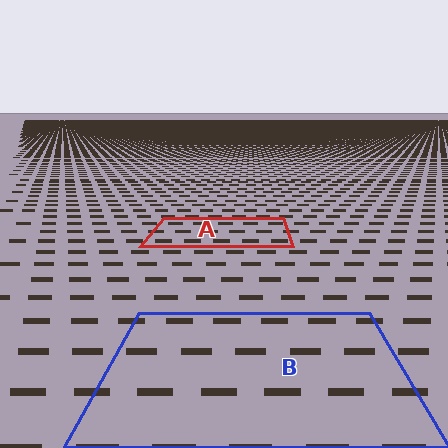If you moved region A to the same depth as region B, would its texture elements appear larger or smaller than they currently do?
They would appear larger. At a closer depth, the same texture elements are projected at a bigger on-screen size.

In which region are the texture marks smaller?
The texture marks are smaller in region A, because it is farther away.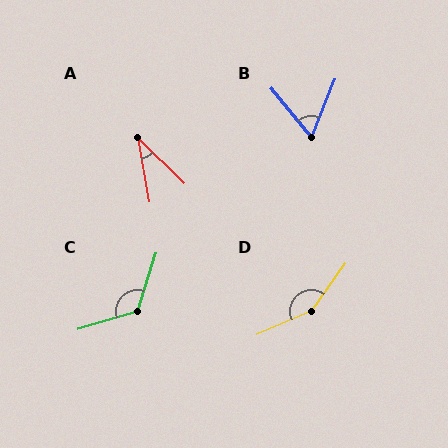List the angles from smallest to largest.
A (35°), B (62°), C (125°), D (148°).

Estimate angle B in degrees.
Approximately 62 degrees.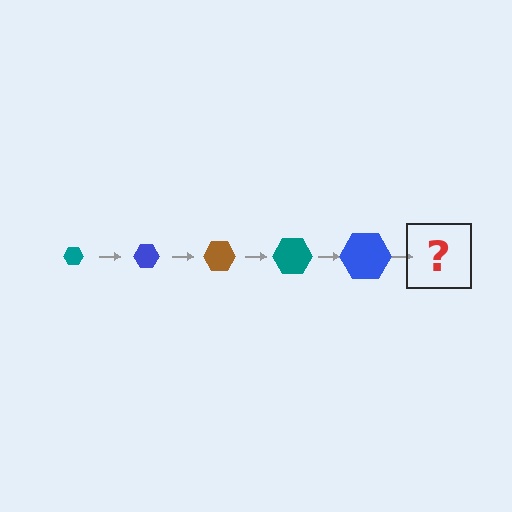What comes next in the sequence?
The next element should be a brown hexagon, larger than the previous one.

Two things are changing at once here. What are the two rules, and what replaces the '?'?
The two rules are that the hexagon grows larger each step and the color cycles through teal, blue, and brown. The '?' should be a brown hexagon, larger than the previous one.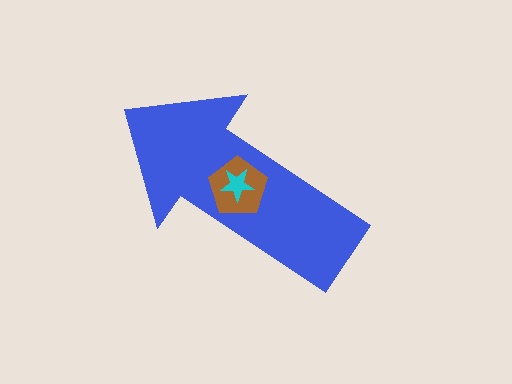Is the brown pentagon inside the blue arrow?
Yes.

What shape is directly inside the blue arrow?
The brown pentagon.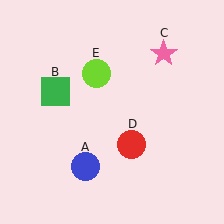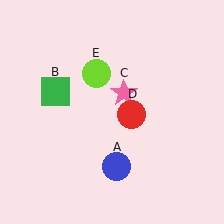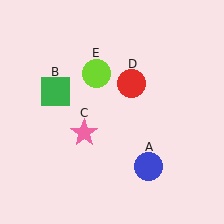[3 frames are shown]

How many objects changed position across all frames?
3 objects changed position: blue circle (object A), pink star (object C), red circle (object D).